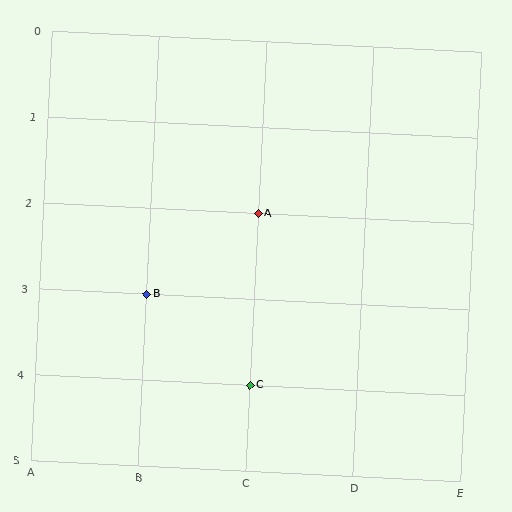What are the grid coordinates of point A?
Point A is at grid coordinates (C, 2).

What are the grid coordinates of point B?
Point B is at grid coordinates (B, 3).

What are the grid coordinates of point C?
Point C is at grid coordinates (C, 4).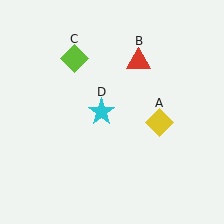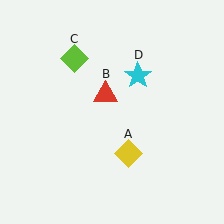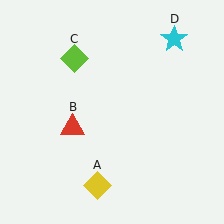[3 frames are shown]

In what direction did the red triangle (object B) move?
The red triangle (object B) moved down and to the left.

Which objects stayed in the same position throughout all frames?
Lime diamond (object C) remained stationary.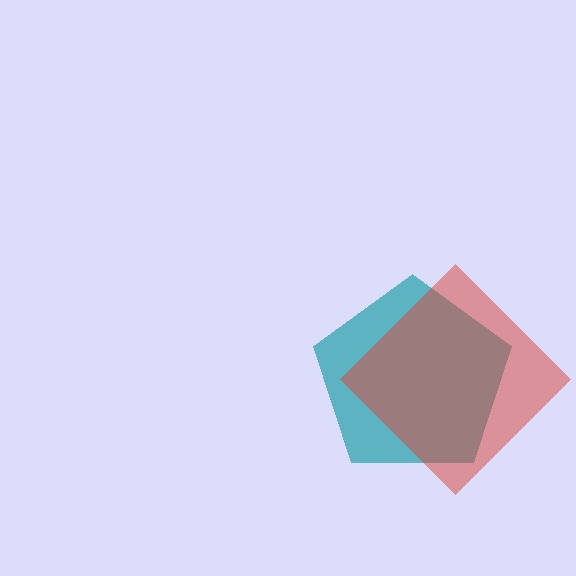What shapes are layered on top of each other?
The layered shapes are: a teal pentagon, a red diamond.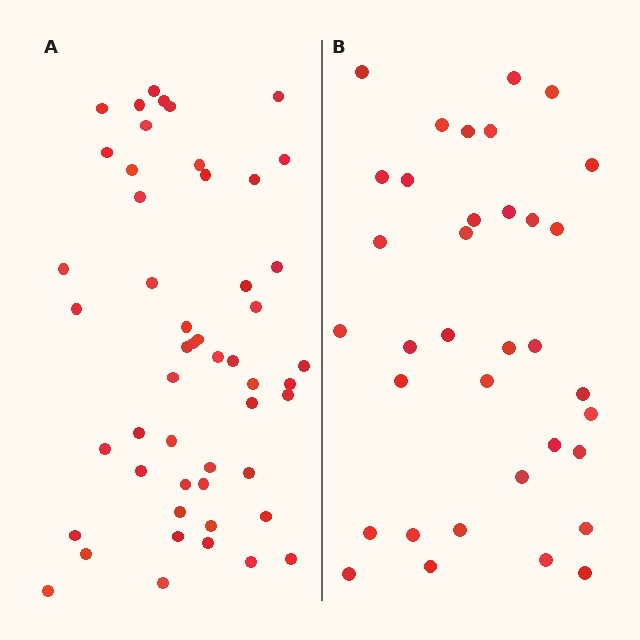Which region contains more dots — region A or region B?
Region A (the left region) has more dots.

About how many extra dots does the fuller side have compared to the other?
Region A has approximately 15 more dots than region B.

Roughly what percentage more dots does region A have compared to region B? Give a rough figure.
About 45% more.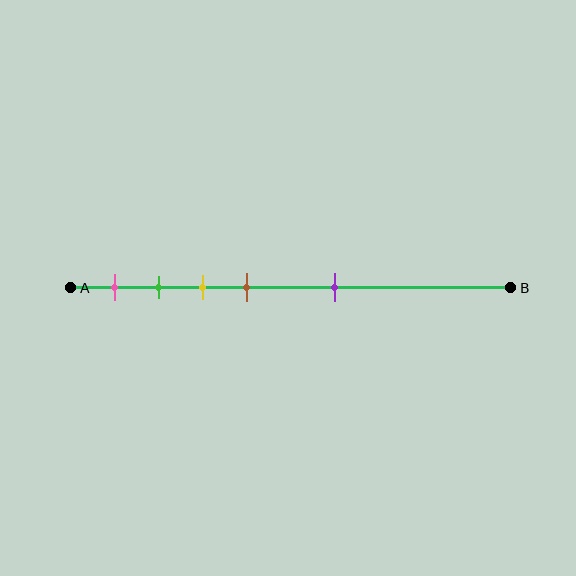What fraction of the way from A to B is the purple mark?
The purple mark is approximately 60% (0.6) of the way from A to B.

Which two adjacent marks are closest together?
The green and yellow marks are the closest adjacent pair.